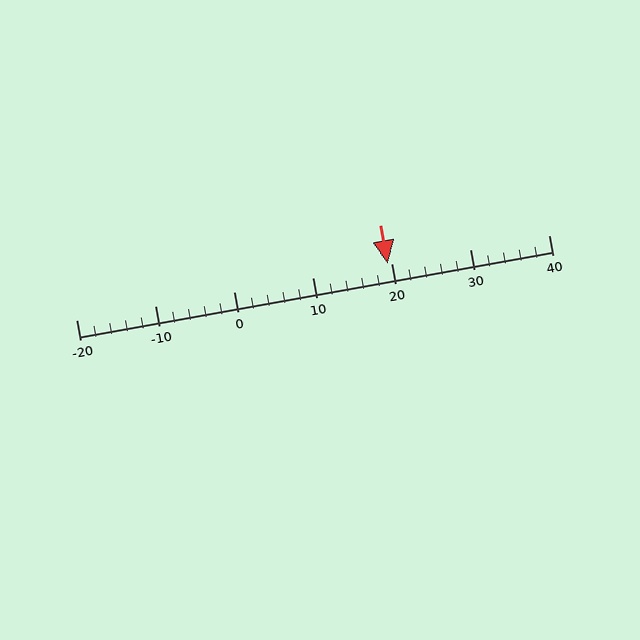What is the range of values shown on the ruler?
The ruler shows values from -20 to 40.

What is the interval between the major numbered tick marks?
The major tick marks are spaced 10 units apart.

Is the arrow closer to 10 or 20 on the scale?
The arrow is closer to 20.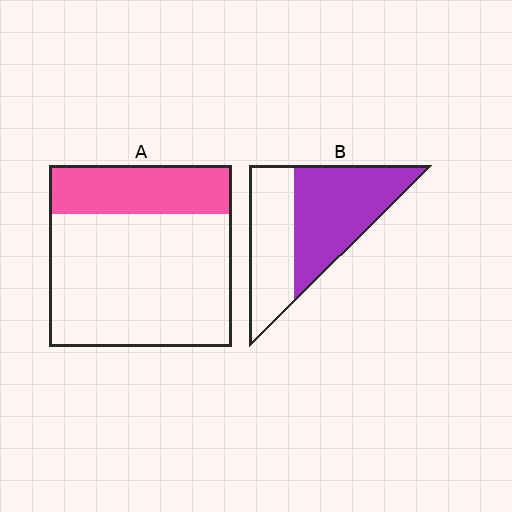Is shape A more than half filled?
No.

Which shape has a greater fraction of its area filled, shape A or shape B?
Shape B.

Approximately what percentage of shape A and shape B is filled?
A is approximately 25% and B is approximately 55%.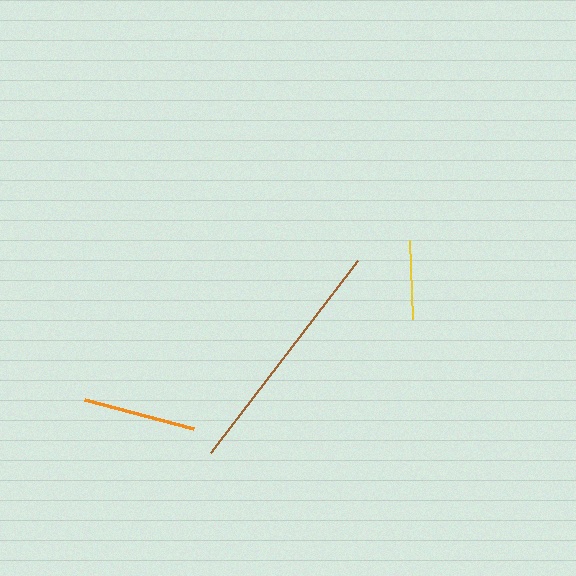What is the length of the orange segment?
The orange segment is approximately 113 pixels long.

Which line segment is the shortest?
The yellow line is the shortest at approximately 79 pixels.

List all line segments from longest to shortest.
From longest to shortest: brown, orange, yellow.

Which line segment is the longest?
The brown line is the longest at approximately 242 pixels.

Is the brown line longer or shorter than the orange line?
The brown line is longer than the orange line.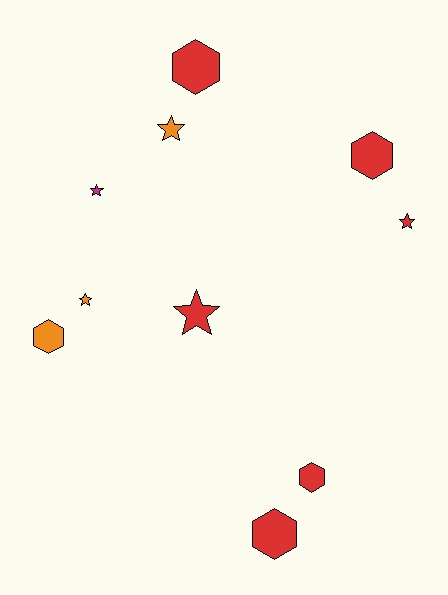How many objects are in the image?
There are 10 objects.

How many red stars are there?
There are 2 red stars.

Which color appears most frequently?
Red, with 6 objects.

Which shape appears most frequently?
Star, with 5 objects.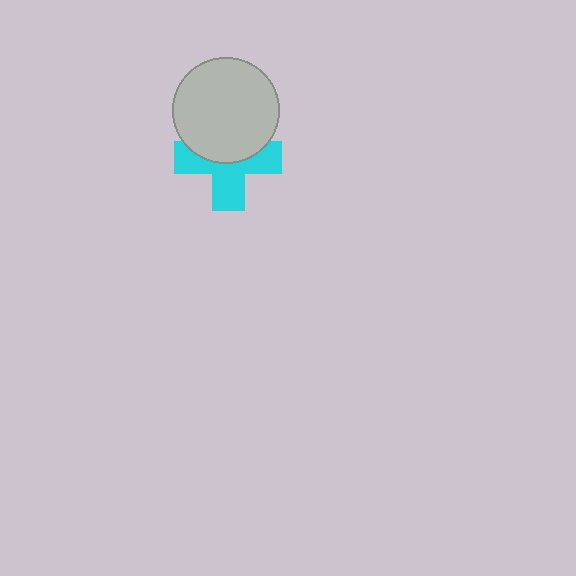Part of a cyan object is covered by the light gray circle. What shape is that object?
It is a cross.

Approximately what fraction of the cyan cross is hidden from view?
Roughly 44% of the cyan cross is hidden behind the light gray circle.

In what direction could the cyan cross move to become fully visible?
The cyan cross could move down. That would shift it out from behind the light gray circle entirely.